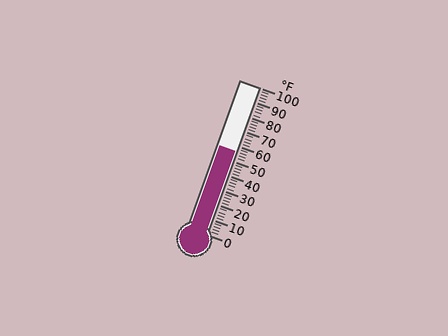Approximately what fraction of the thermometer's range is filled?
The thermometer is filled to approximately 55% of its range.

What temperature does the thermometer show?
The thermometer shows approximately 56°F.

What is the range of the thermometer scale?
The thermometer scale ranges from 0°F to 100°F.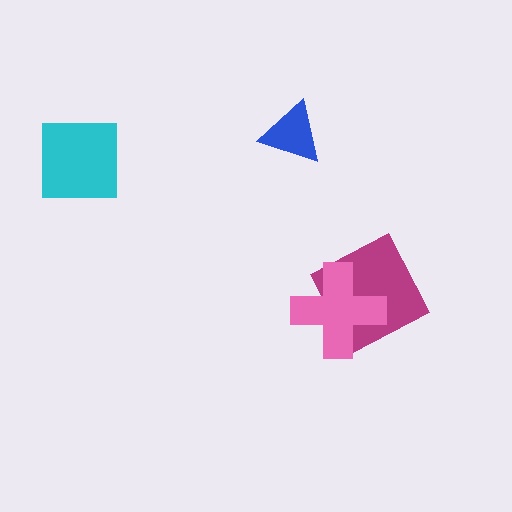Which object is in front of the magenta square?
The pink cross is in front of the magenta square.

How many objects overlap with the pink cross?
1 object overlaps with the pink cross.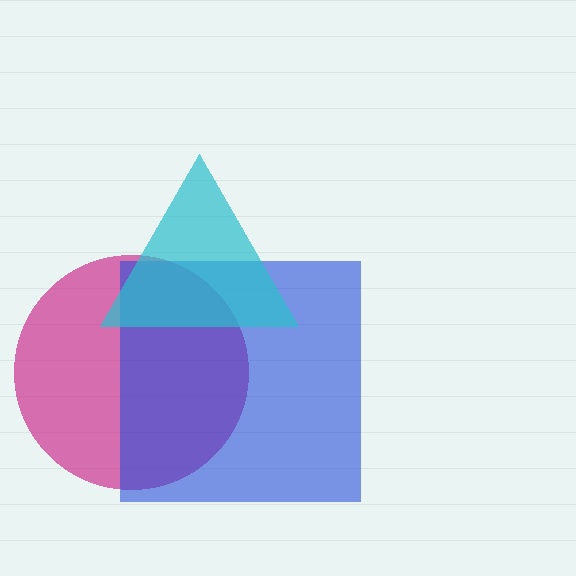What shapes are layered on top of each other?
The layered shapes are: a magenta circle, a blue square, a cyan triangle.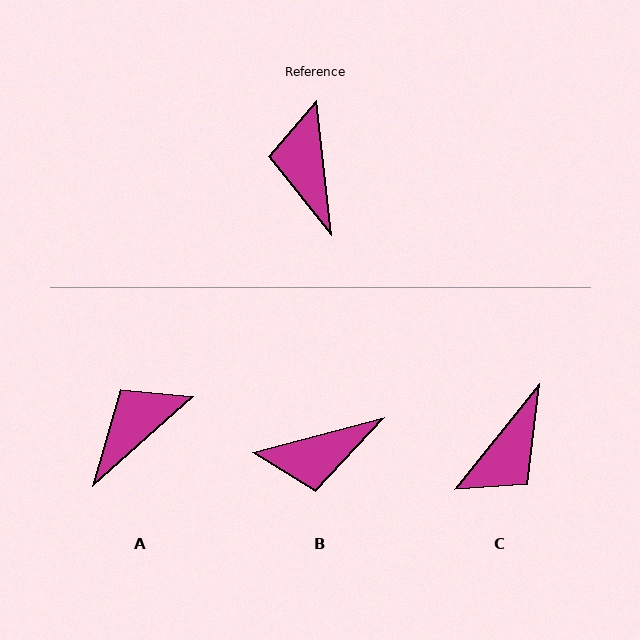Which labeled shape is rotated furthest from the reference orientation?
C, about 135 degrees away.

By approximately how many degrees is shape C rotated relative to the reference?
Approximately 135 degrees counter-clockwise.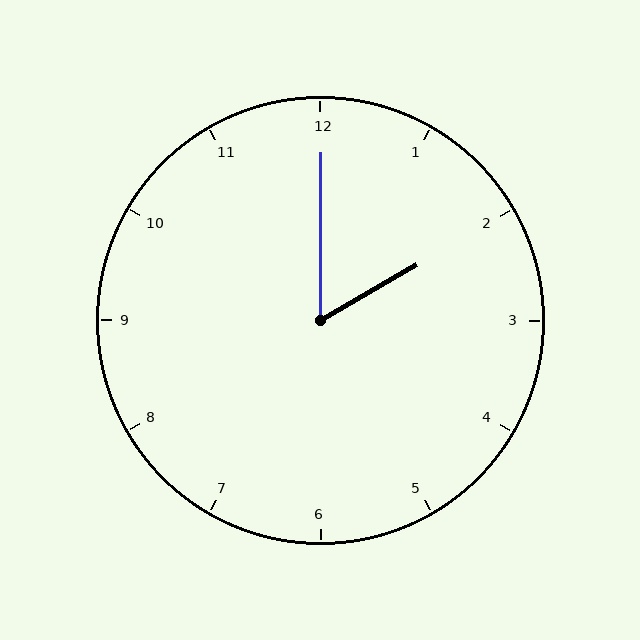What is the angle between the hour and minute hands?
Approximately 60 degrees.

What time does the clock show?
2:00.